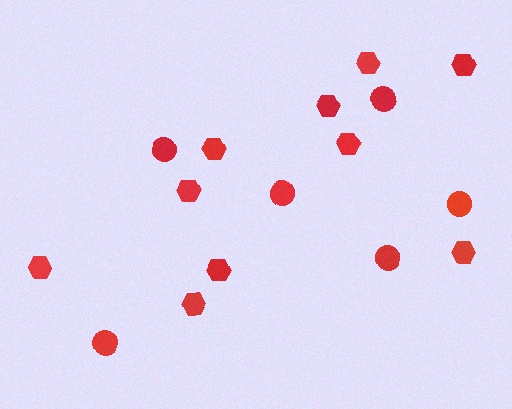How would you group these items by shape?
There are 2 groups: one group of circles (6) and one group of hexagons (10).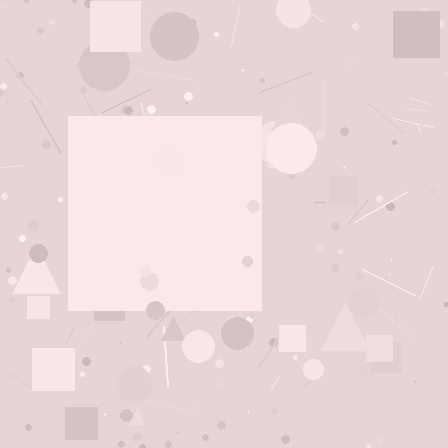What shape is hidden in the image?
A square is hidden in the image.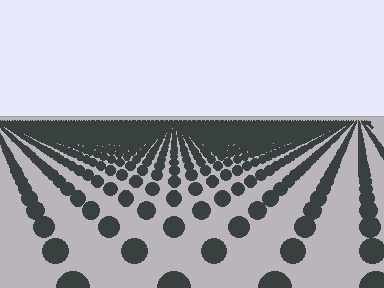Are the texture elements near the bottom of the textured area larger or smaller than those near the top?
Larger. Near the bottom, elements are closer to the viewer and appear at a bigger on-screen size.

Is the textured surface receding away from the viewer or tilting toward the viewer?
The surface is receding away from the viewer. Texture elements get smaller and denser toward the top.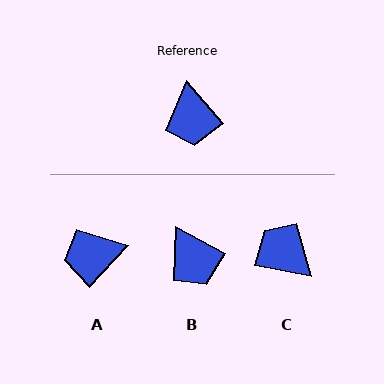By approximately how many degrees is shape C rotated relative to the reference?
Approximately 143 degrees clockwise.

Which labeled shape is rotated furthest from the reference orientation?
C, about 143 degrees away.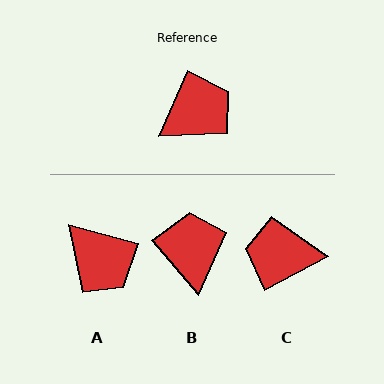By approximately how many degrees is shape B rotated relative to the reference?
Approximately 64 degrees counter-clockwise.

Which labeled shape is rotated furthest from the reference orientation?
C, about 142 degrees away.